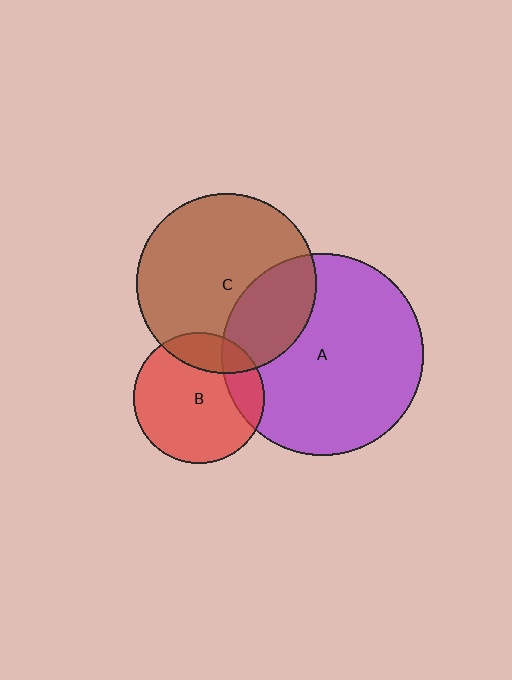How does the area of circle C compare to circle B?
Approximately 1.9 times.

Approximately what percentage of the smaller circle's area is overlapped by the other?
Approximately 30%.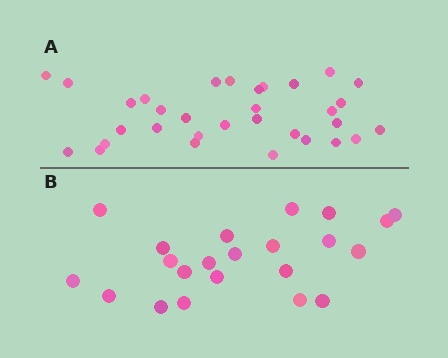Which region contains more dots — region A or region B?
Region A (the top region) has more dots.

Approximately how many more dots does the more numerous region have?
Region A has roughly 10 or so more dots than region B.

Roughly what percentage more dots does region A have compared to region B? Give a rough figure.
About 45% more.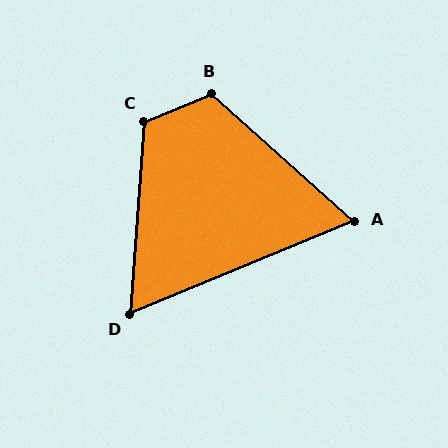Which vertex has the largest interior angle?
B, at approximately 117 degrees.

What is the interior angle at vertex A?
Approximately 64 degrees (acute).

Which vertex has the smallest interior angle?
D, at approximately 63 degrees.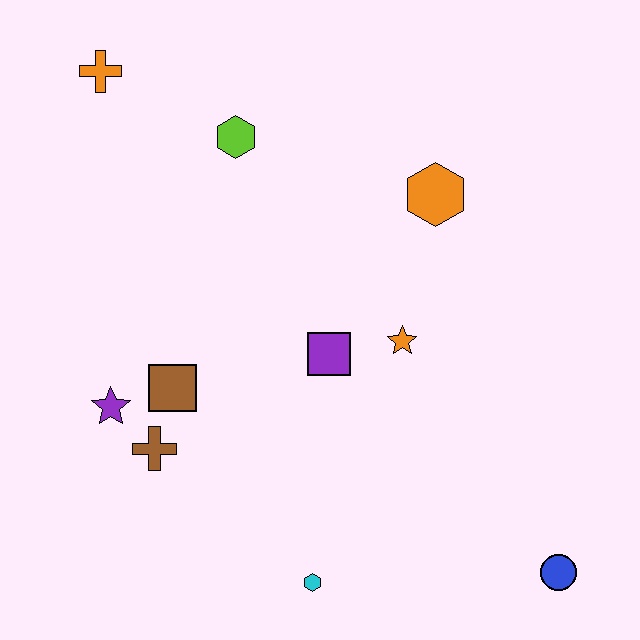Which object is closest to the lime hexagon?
The orange cross is closest to the lime hexagon.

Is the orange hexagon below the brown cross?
No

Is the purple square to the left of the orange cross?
No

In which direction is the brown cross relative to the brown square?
The brown cross is below the brown square.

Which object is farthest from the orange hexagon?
The cyan hexagon is farthest from the orange hexagon.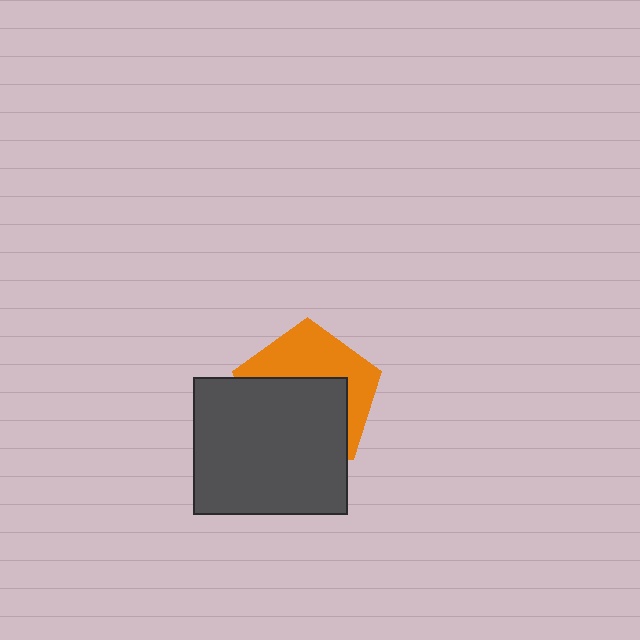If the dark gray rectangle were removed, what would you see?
You would see the complete orange pentagon.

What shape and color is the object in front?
The object in front is a dark gray rectangle.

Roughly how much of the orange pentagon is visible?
A small part of it is visible (roughly 44%).